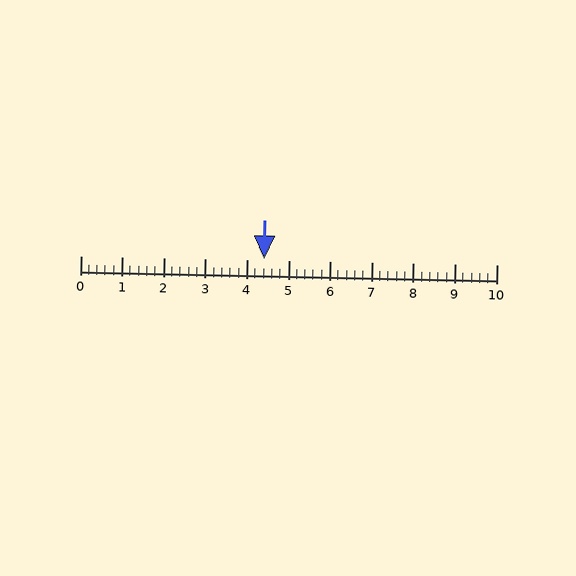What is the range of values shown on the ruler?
The ruler shows values from 0 to 10.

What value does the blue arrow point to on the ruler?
The blue arrow points to approximately 4.4.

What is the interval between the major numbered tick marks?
The major tick marks are spaced 1 units apart.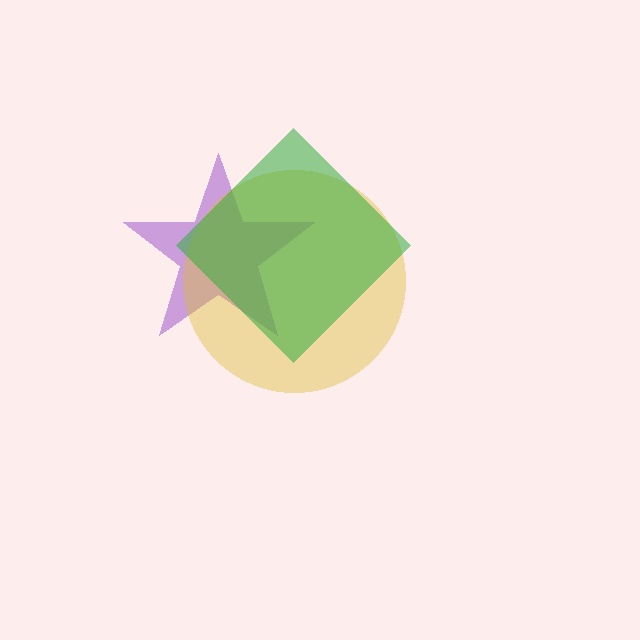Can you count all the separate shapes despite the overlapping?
Yes, there are 3 separate shapes.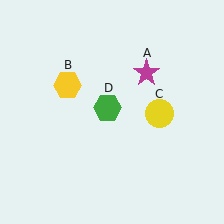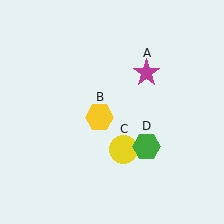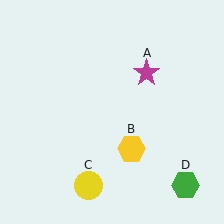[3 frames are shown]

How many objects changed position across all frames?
3 objects changed position: yellow hexagon (object B), yellow circle (object C), green hexagon (object D).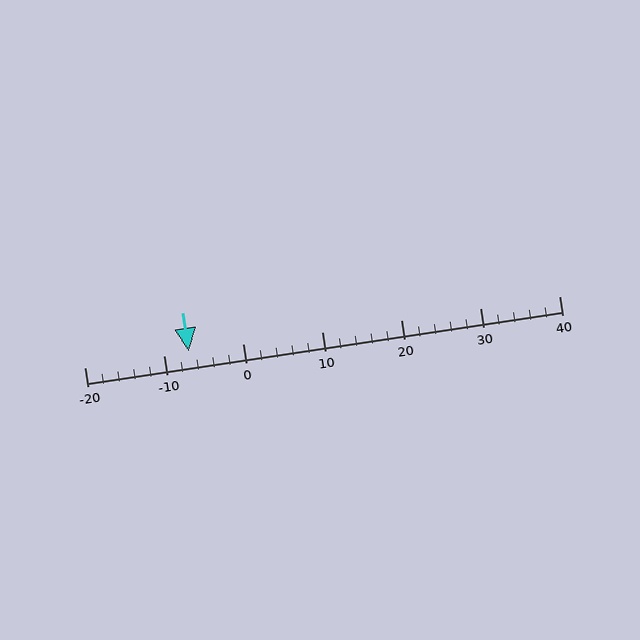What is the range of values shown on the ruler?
The ruler shows values from -20 to 40.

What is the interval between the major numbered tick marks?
The major tick marks are spaced 10 units apart.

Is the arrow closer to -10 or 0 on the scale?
The arrow is closer to -10.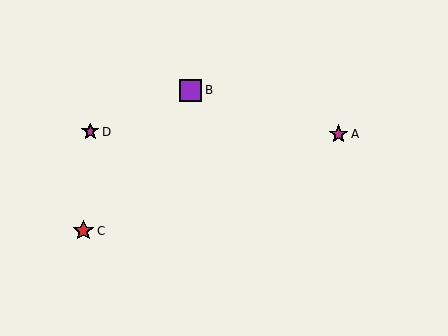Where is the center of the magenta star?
The center of the magenta star is at (90, 132).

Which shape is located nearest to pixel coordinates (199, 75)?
The purple square (labeled B) at (191, 90) is nearest to that location.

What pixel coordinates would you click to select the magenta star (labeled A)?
Click at (338, 134) to select the magenta star A.